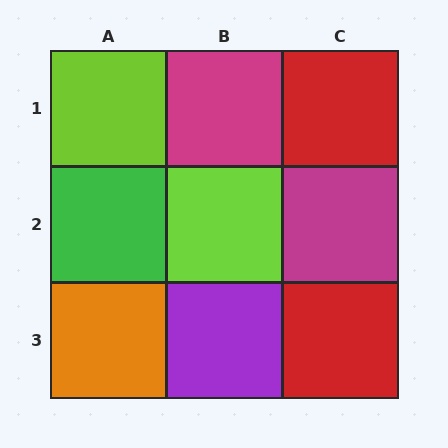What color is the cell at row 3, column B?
Purple.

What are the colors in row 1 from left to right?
Lime, magenta, red.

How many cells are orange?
1 cell is orange.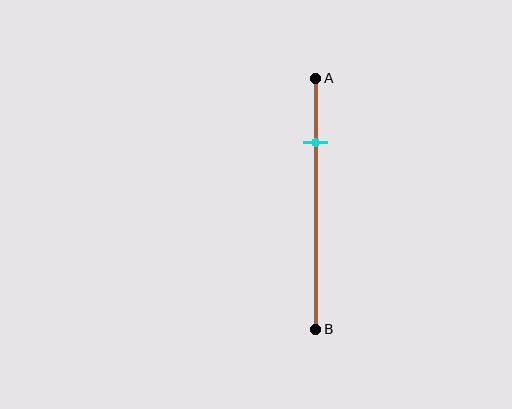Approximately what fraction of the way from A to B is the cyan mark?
The cyan mark is approximately 25% of the way from A to B.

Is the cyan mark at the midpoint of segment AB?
No, the mark is at about 25% from A, not at the 50% midpoint.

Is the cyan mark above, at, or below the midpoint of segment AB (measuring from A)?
The cyan mark is above the midpoint of segment AB.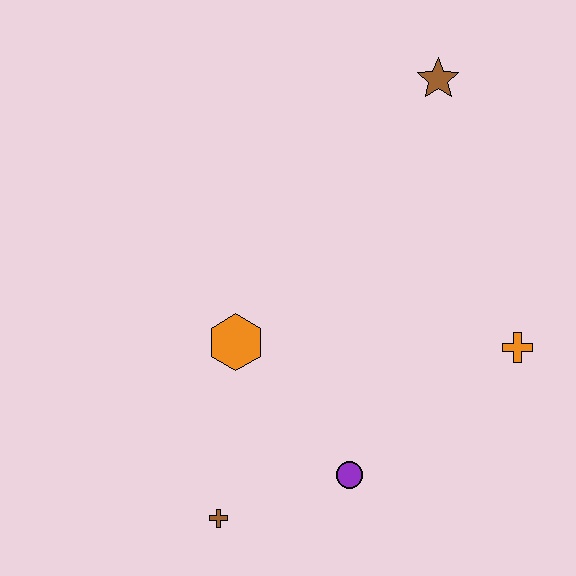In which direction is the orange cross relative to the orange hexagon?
The orange cross is to the right of the orange hexagon.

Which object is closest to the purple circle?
The brown cross is closest to the purple circle.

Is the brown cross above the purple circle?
No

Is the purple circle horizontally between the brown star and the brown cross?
Yes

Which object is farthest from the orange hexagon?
The brown star is farthest from the orange hexagon.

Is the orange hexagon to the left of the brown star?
Yes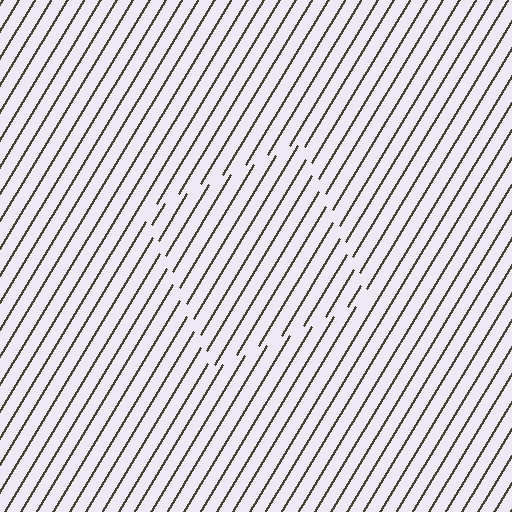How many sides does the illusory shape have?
4 sides — the line-ends trace a square.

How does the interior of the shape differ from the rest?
The interior of the shape contains the same grating, shifted by half a period — the contour is defined by the phase discontinuity where line-ends from the inner and outer gratings abut.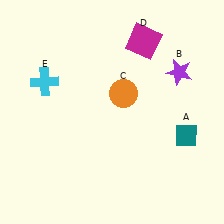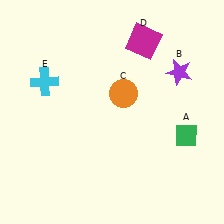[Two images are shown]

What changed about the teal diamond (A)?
In Image 1, A is teal. In Image 2, it changed to green.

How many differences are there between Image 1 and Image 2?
There is 1 difference between the two images.